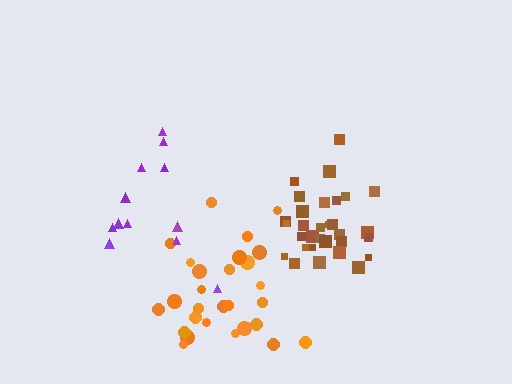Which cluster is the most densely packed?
Brown.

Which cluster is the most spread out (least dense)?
Purple.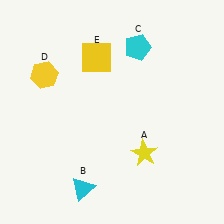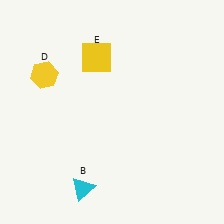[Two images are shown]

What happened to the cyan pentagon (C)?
The cyan pentagon (C) was removed in Image 2. It was in the top-right area of Image 1.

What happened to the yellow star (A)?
The yellow star (A) was removed in Image 2. It was in the bottom-right area of Image 1.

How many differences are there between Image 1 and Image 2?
There are 2 differences between the two images.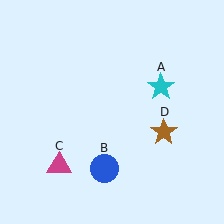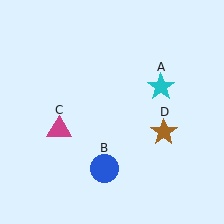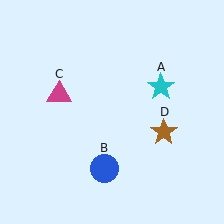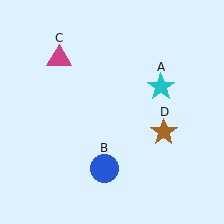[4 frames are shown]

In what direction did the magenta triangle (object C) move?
The magenta triangle (object C) moved up.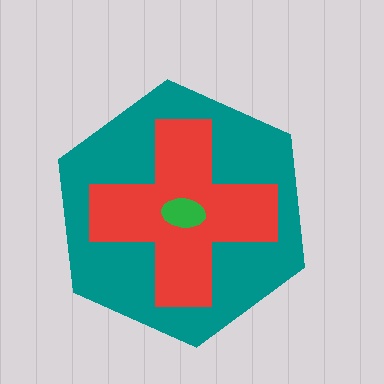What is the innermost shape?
The green ellipse.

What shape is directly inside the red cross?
The green ellipse.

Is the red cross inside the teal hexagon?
Yes.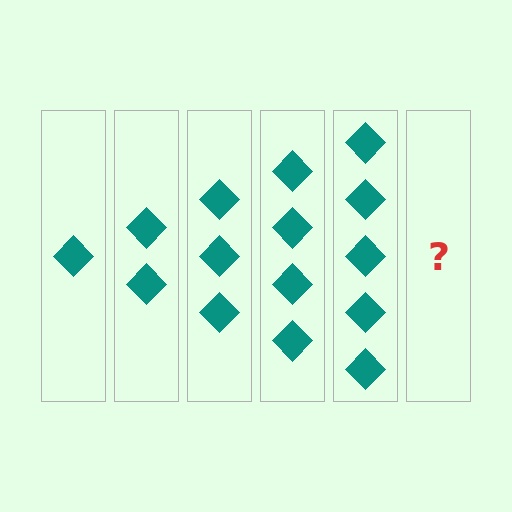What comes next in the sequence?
The next element should be 6 diamonds.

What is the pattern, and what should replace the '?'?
The pattern is that each step adds one more diamond. The '?' should be 6 diamonds.